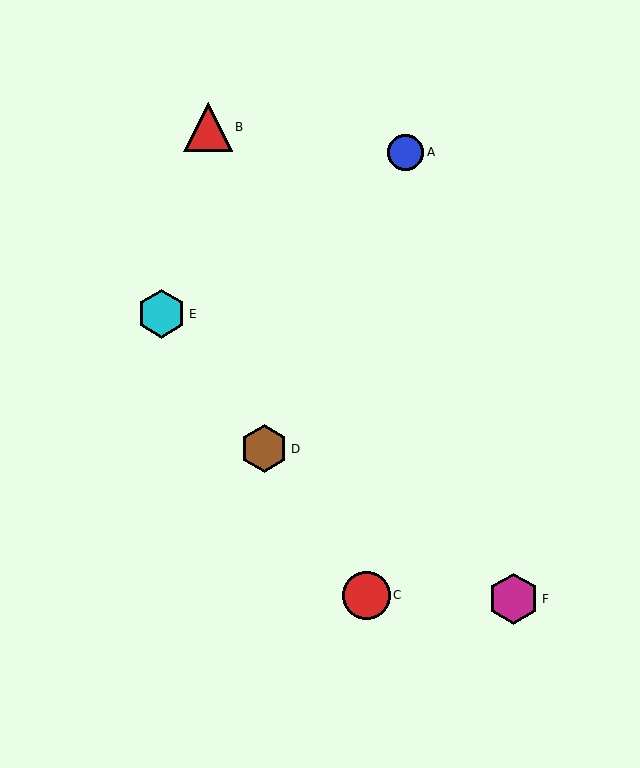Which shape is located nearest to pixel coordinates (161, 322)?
The cyan hexagon (labeled E) at (161, 314) is nearest to that location.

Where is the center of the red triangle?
The center of the red triangle is at (208, 127).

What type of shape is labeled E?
Shape E is a cyan hexagon.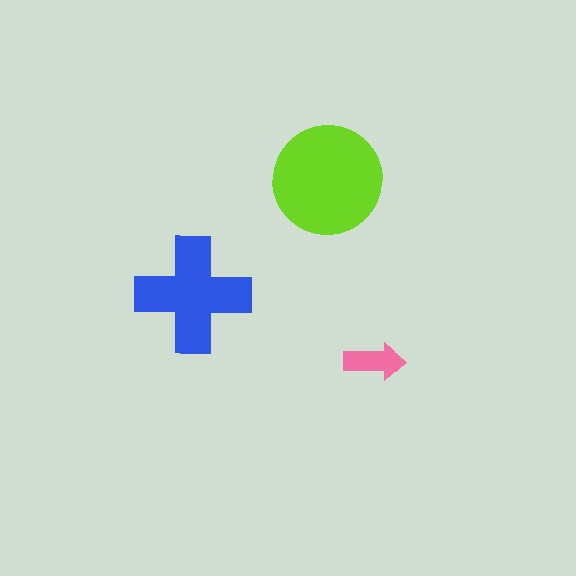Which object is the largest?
The lime circle.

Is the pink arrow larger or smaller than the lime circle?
Smaller.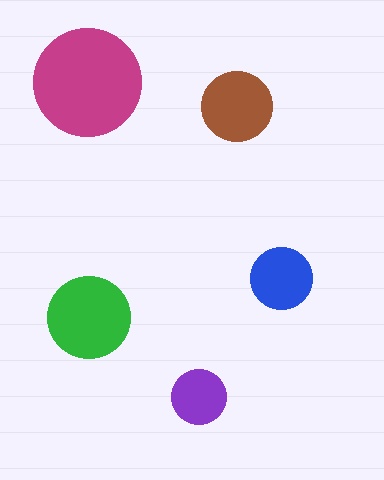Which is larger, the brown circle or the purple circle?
The brown one.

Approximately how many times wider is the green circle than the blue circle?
About 1.5 times wider.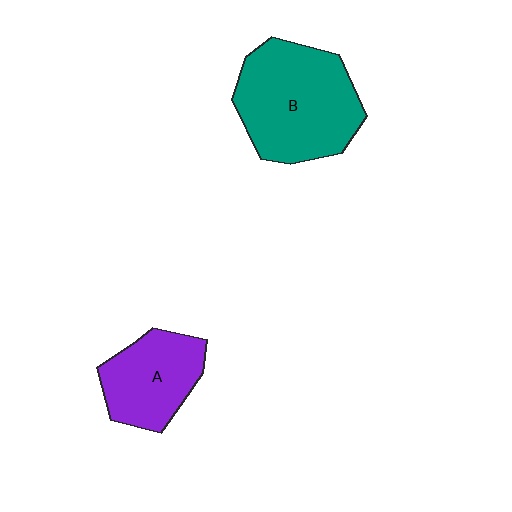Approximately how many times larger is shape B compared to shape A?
Approximately 1.6 times.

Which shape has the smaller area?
Shape A (purple).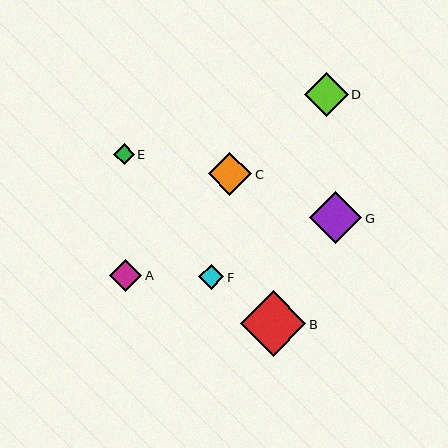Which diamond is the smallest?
Diamond E is the smallest with a size of approximately 20 pixels.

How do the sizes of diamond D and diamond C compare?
Diamond D and diamond C are approximately the same size.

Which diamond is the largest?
Diamond B is the largest with a size of approximately 66 pixels.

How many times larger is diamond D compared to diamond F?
Diamond D is approximately 1.8 times the size of diamond F.